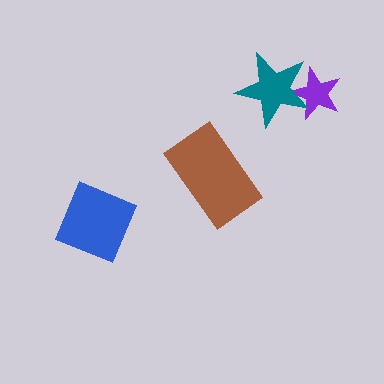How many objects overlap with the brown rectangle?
0 objects overlap with the brown rectangle.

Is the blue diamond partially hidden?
No, no other shape covers it.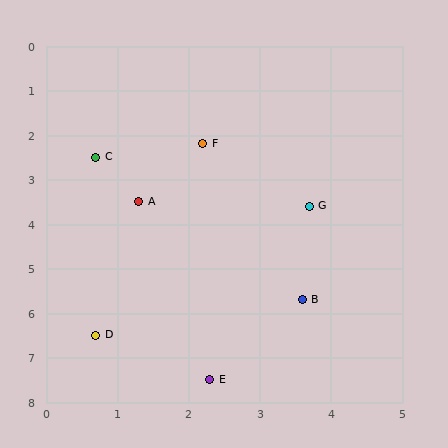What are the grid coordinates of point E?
Point E is at approximately (2.3, 7.5).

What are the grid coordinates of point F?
Point F is at approximately (2.2, 2.2).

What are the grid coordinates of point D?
Point D is at approximately (0.7, 6.5).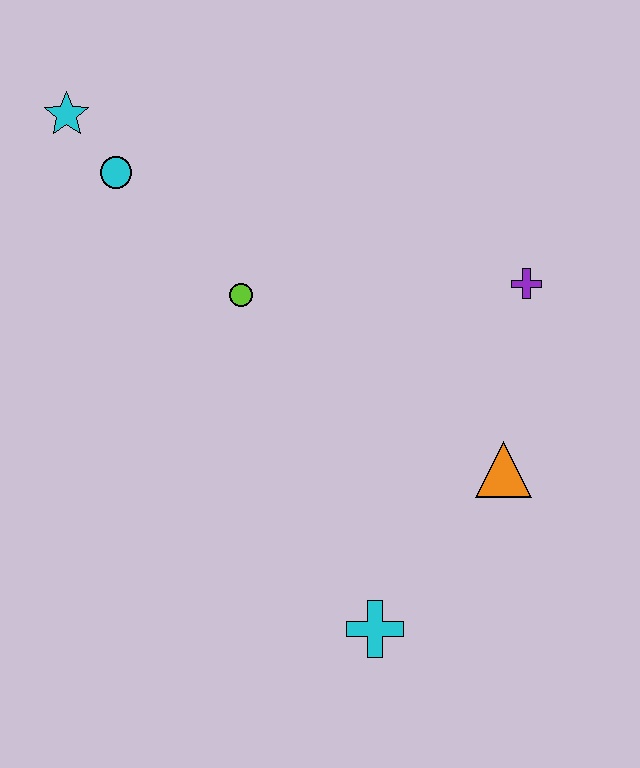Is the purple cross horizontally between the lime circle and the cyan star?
No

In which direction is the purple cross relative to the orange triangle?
The purple cross is above the orange triangle.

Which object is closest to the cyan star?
The cyan circle is closest to the cyan star.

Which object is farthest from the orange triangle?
The cyan star is farthest from the orange triangle.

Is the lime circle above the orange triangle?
Yes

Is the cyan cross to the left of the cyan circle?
No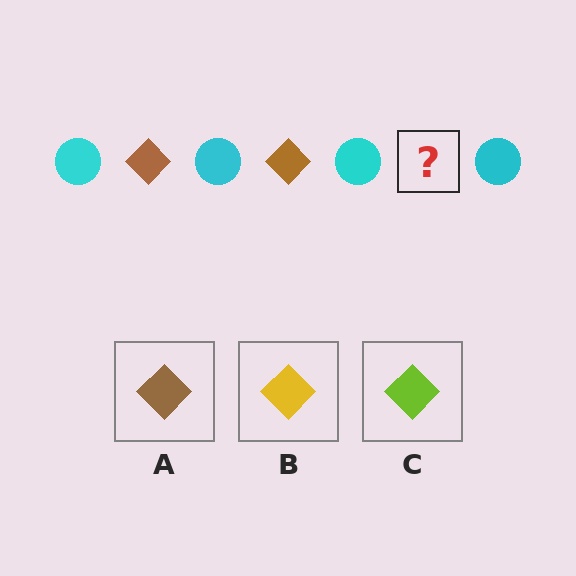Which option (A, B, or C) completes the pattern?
A.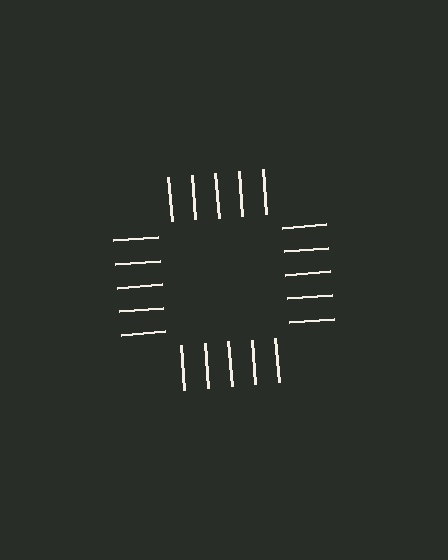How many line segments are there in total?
20 — 5 along each of the 4 edges.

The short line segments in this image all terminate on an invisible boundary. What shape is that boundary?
An illusory square — the line segments terminate on its edges but no continuous stroke is drawn.